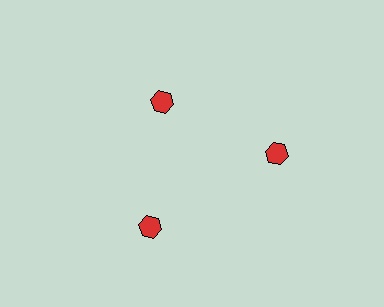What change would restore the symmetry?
The symmetry would be restored by moving it outward, back onto the ring so that all 3 hexagons sit at equal angles and equal distance from the center.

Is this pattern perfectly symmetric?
No. The 3 red hexagons are arranged in a ring, but one element near the 11 o'clock position is pulled inward toward the center, breaking the 3-fold rotational symmetry.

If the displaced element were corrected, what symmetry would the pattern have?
It would have 3-fold rotational symmetry — the pattern would map onto itself every 120 degrees.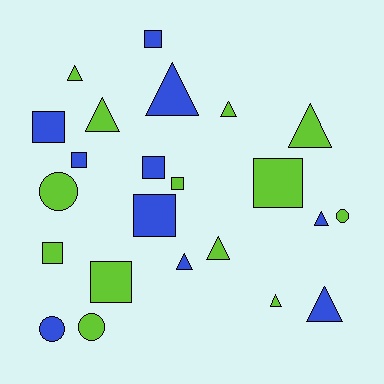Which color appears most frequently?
Lime, with 13 objects.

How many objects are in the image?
There are 23 objects.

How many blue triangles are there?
There are 4 blue triangles.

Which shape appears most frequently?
Triangle, with 10 objects.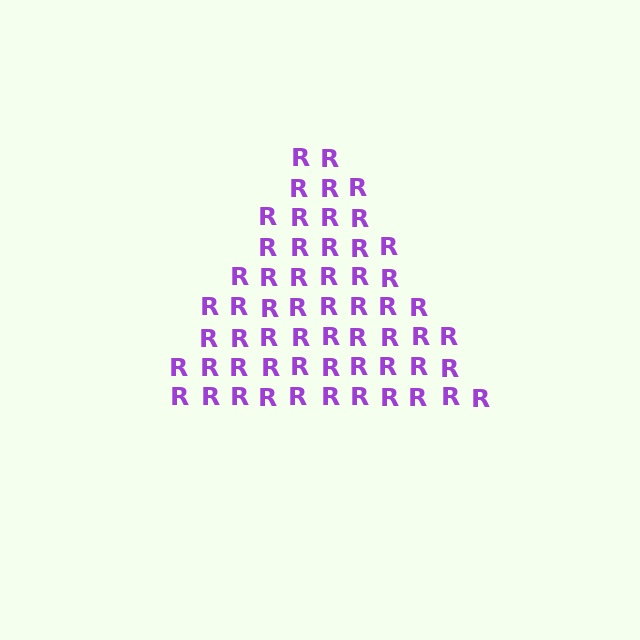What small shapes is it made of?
It is made of small letter R's.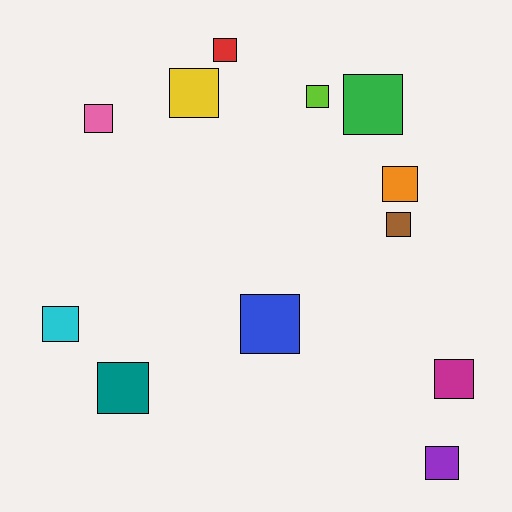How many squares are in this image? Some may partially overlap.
There are 12 squares.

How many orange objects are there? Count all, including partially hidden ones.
There is 1 orange object.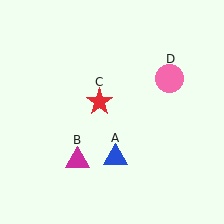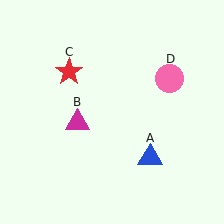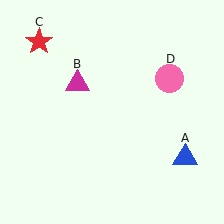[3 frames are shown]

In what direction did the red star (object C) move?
The red star (object C) moved up and to the left.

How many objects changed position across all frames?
3 objects changed position: blue triangle (object A), magenta triangle (object B), red star (object C).